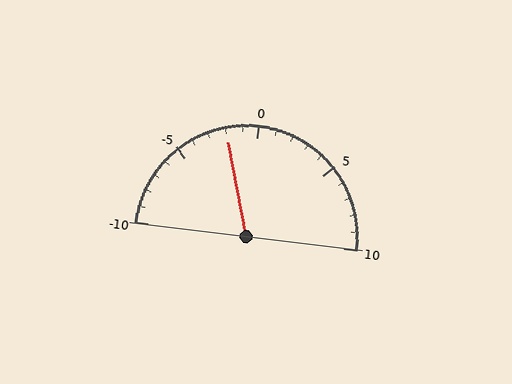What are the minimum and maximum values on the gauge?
The gauge ranges from -10 to 10.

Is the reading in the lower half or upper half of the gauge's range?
The reading is in the lower half of the range (-10 to 10).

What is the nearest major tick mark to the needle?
The nearest major tick mark is 0.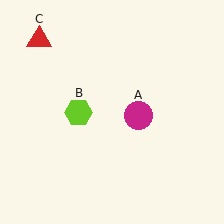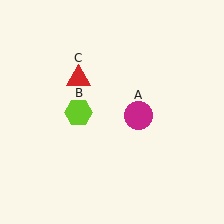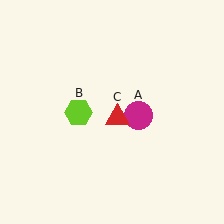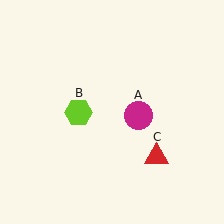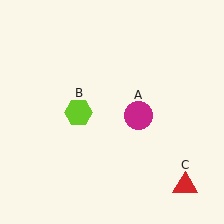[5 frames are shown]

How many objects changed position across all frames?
1 object changed position: red triangle (object C).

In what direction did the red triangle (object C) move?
The red triangle (object C) moved down and to the right.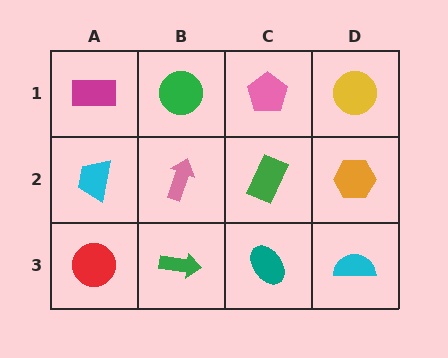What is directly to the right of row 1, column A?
A green circle.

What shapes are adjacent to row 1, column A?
A cyan trapezoid (row 2, column A), a green circle (row 1, column B).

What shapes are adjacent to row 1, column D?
An orange hexagon (row 2, column D), a pink pentagon (row 1, column C).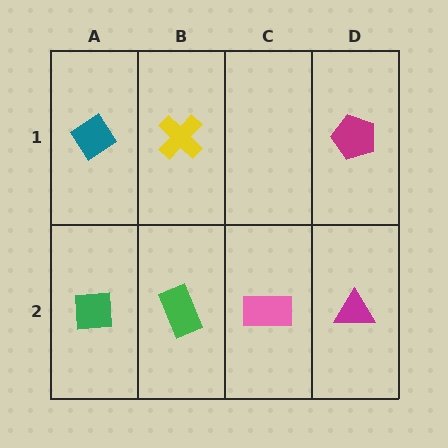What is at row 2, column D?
A magenta triangle.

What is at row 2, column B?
A green rectangle.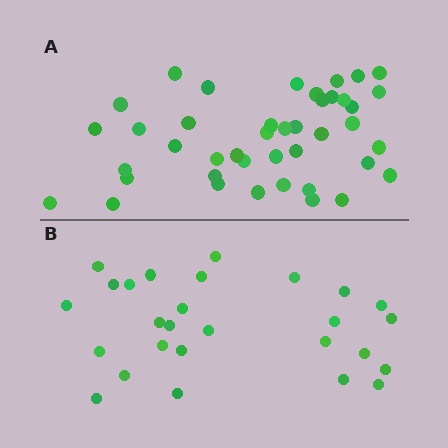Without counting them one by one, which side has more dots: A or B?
Region A (the top region) has more dots.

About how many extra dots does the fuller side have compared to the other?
Region A has approximately 15 more dots than region B.